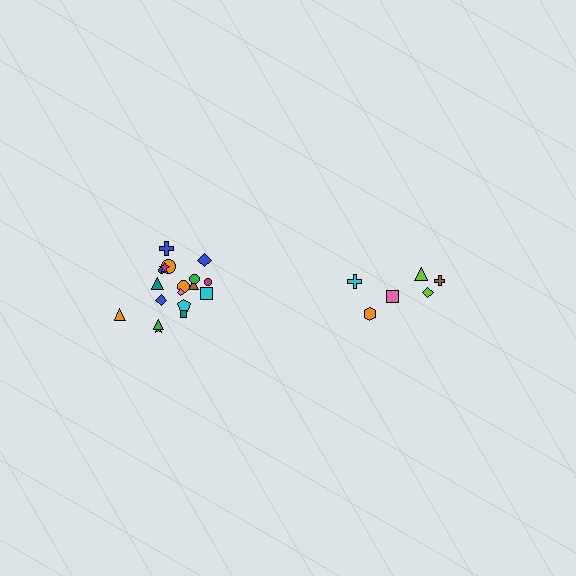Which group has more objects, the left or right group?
The left group.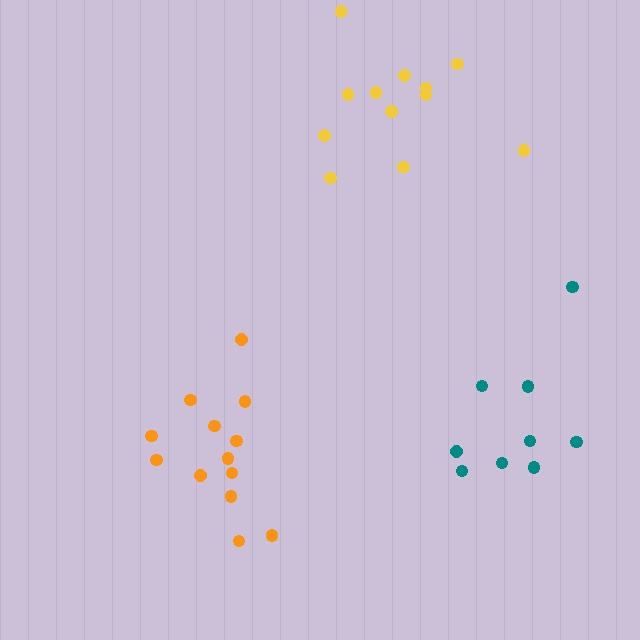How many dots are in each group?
Group 1: 13 dots, Group 2: 9 dots, Group 3: 12 dots (34 total).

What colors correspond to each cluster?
The clusters are colored: orange, teal, yellow.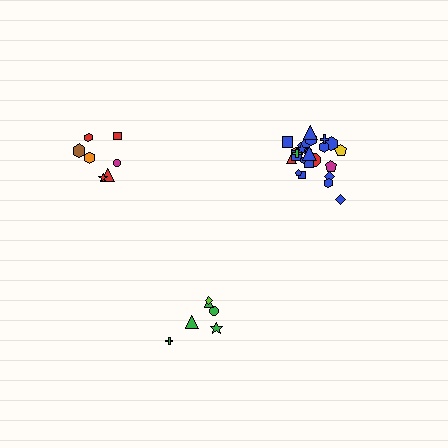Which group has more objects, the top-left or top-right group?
The top-right group.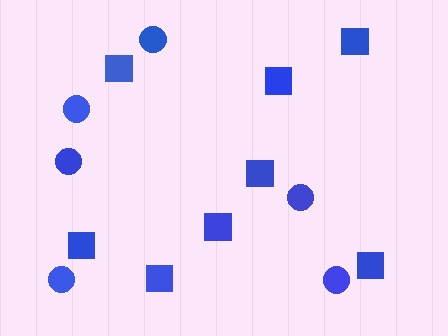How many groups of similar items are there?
There are 2 groups: one group of squares (8) and one group of circles (6).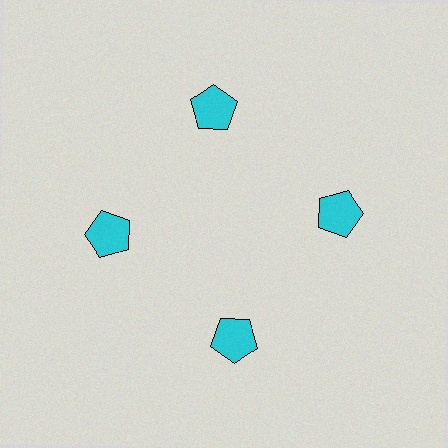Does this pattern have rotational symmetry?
Yes, this pattern has 4-fold rotational symmetry. It looks the same after rotating 90 degrees around the center.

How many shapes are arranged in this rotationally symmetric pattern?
There are 4 shapes, arranged in 4 groups of 1.